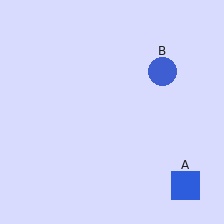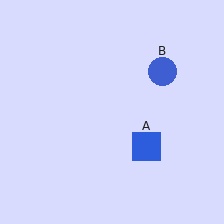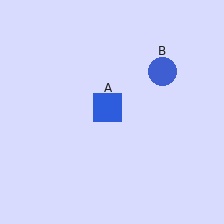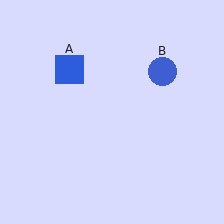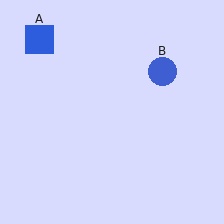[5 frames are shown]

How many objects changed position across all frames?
1 object changed position: blue square (object A).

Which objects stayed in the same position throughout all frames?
Blue circle (object B) remained stationary.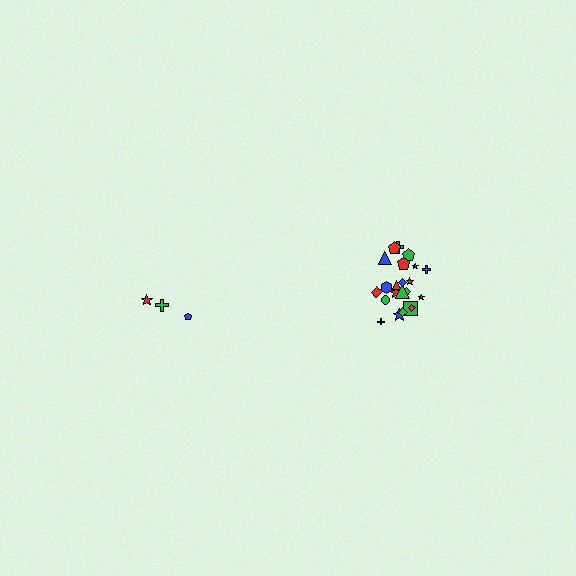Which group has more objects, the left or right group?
The right group.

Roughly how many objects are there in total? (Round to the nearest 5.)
Roughly 25 objects in total.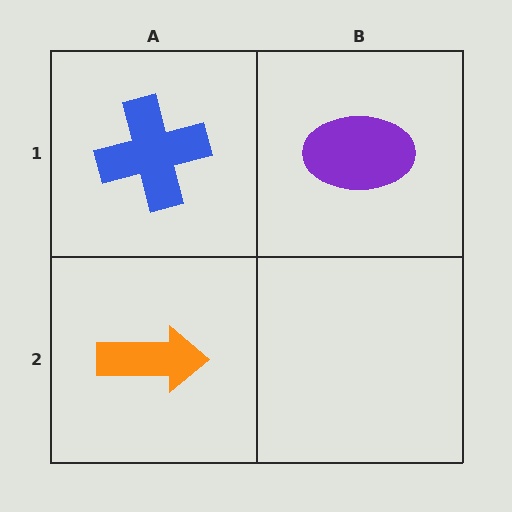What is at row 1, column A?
A blue cross.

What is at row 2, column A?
An orange arrow.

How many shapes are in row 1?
2 shapes.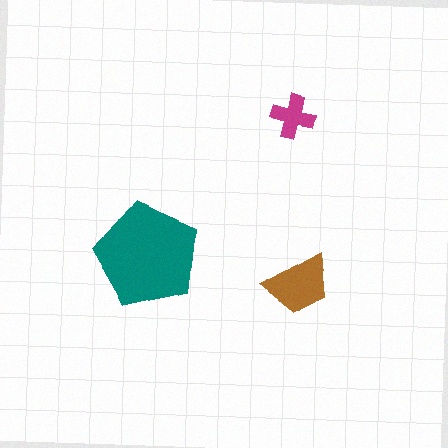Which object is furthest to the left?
The teal pentagon is leftmost.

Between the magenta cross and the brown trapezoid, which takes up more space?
The brown trapezoid.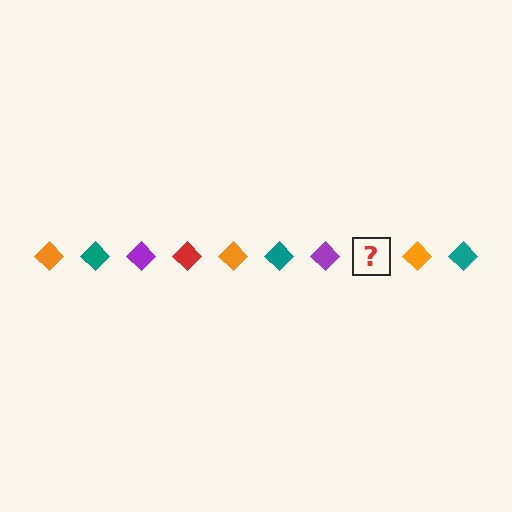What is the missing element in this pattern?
The missing element is a red diamond.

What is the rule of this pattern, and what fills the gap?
The rule is that the pattern cycles through orange, teal, purple, red diamonds. The gap should be filled with a red diamond.